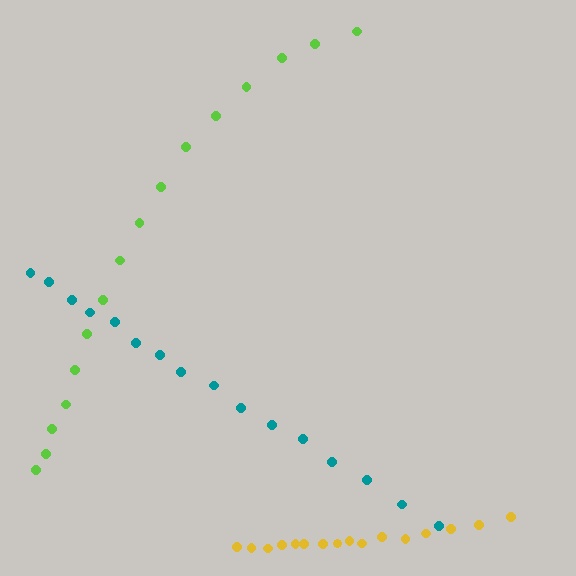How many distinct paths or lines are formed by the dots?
There are 3 distinct paths.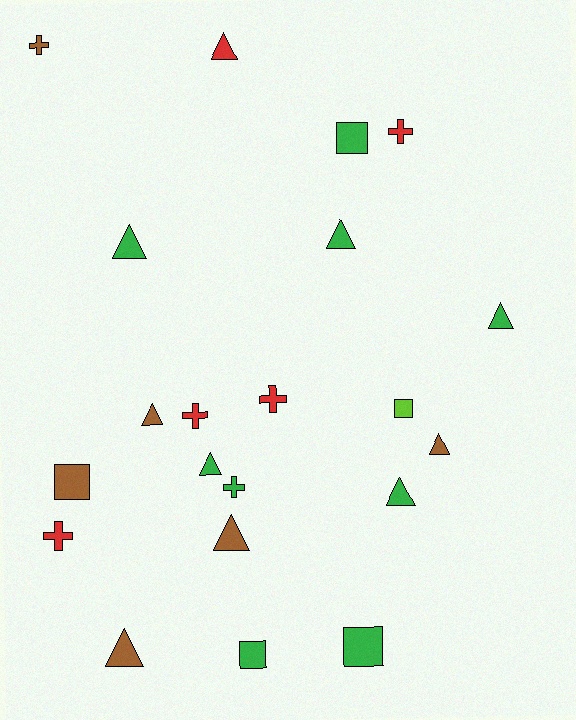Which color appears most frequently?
Green, with 9 objects.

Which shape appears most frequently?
Triangle, with 10 objects.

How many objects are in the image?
There are 21 objects.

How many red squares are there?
There are no red squares.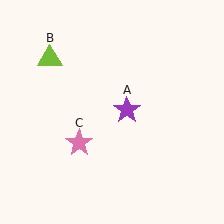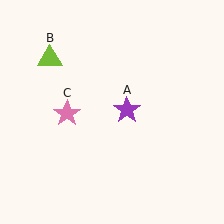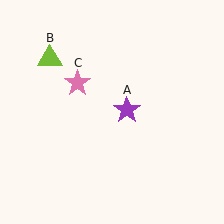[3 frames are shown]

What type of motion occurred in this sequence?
The pink star (object C) rotated clockwise around the center of the scene.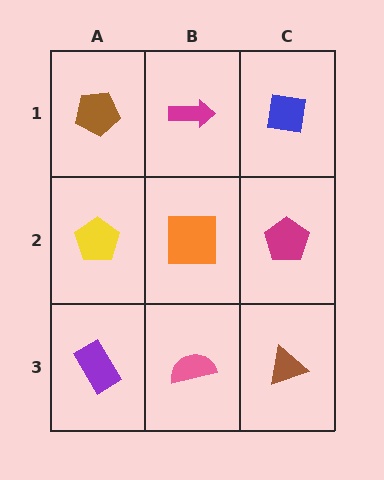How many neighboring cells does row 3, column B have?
3.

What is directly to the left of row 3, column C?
A pink semicircle.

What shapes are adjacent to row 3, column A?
A yellow pentagon (row 2, column A), a pink semicircle (row 3, column B).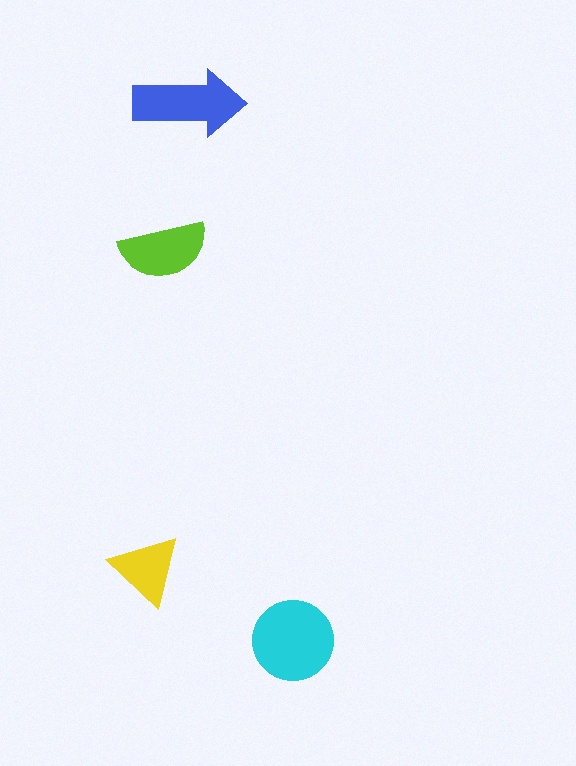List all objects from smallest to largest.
The yellow triangle, the lime semicircle, the blue arrow, the cyan circle.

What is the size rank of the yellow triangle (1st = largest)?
4th.